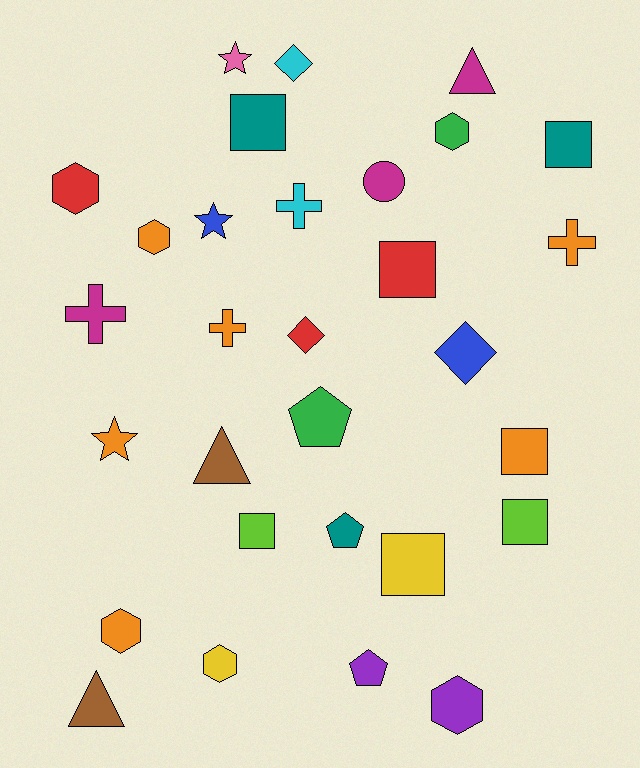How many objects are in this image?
There are 30 objects.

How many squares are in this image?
There are 7 squares.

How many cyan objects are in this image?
There are 2 cyan objects.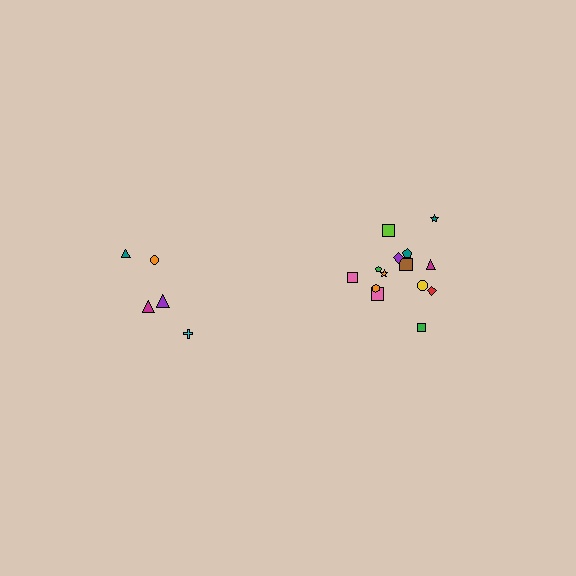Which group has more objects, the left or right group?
The right group.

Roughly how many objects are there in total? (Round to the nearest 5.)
Roughly 20 objects in total.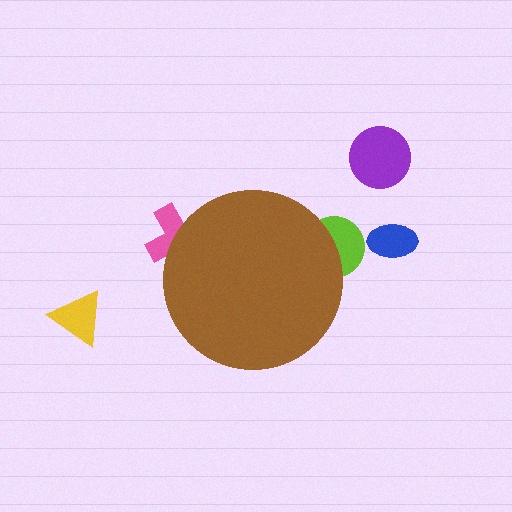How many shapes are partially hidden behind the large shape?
2 shapes are partially hidden.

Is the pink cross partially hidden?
Yes, the pink cross is partially hidden behind the brown circle.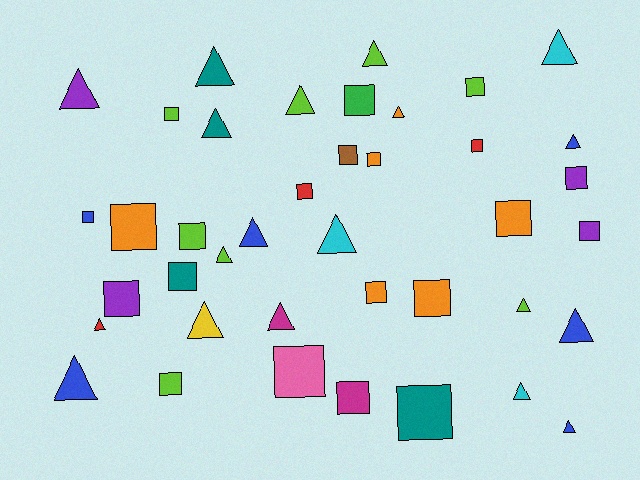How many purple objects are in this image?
There are 4 purple objects.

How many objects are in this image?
There are 40 objects.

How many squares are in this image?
There are 21 squares.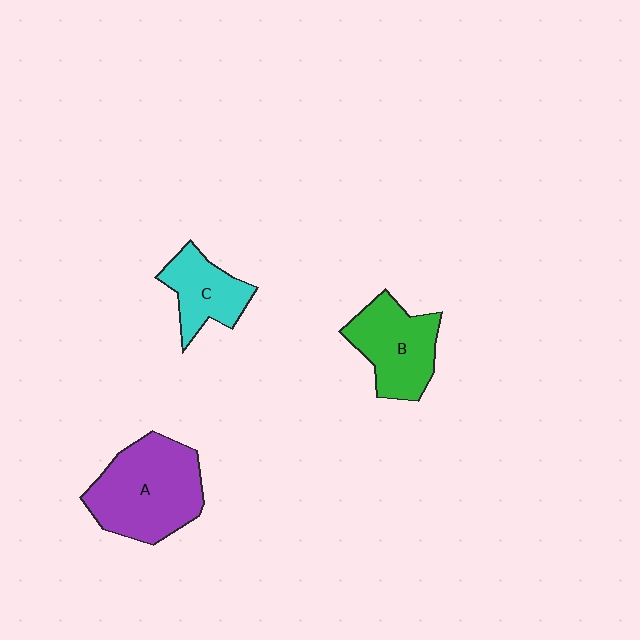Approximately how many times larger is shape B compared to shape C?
Approximately 1.3 times.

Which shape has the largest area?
Shape A (purple).